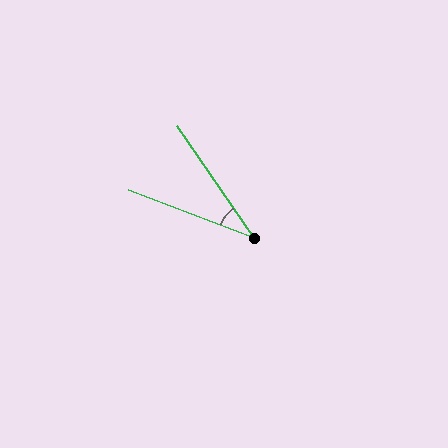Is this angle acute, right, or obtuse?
It is acute.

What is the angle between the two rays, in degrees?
Approximately 35 degrees.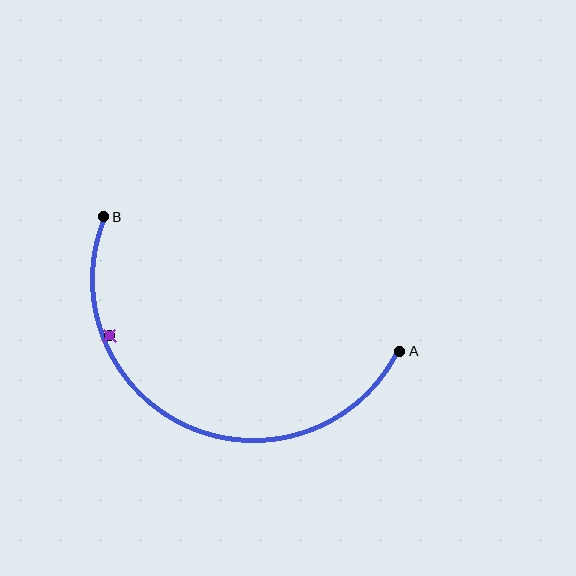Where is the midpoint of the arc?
The arc midpoint is the point on the curve farthest from the straight line joining A and B. It sits below that line.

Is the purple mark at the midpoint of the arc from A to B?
No — the purple mark does not lie on the arc at all. It sits slightly inside the curve.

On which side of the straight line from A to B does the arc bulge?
The arc bulges below the straight line connecting A and B.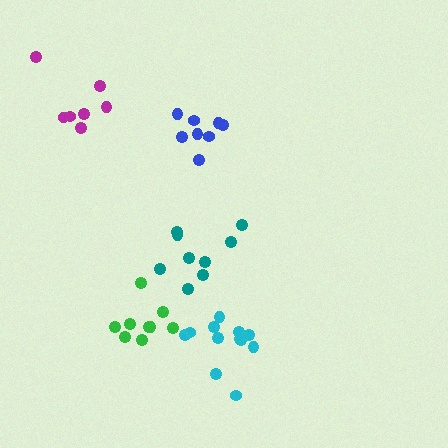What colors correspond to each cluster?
The clusters are colored: blue, green, cyan, magenta, teal.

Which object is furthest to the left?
The magenta cluster is leftmost.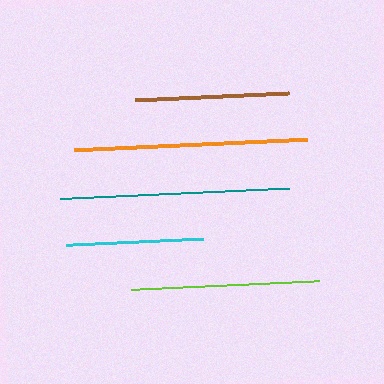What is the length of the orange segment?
The orange segment is approximately 233 pixels long.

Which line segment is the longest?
The orange line is the longest at approximately 233 pixels.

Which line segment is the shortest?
The cyan line is the shortest at approximately 137 pixels.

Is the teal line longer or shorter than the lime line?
The teal line is longer than the lime line.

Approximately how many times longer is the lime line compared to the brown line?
The lime line is approximately 1.2 times the length of the brown line.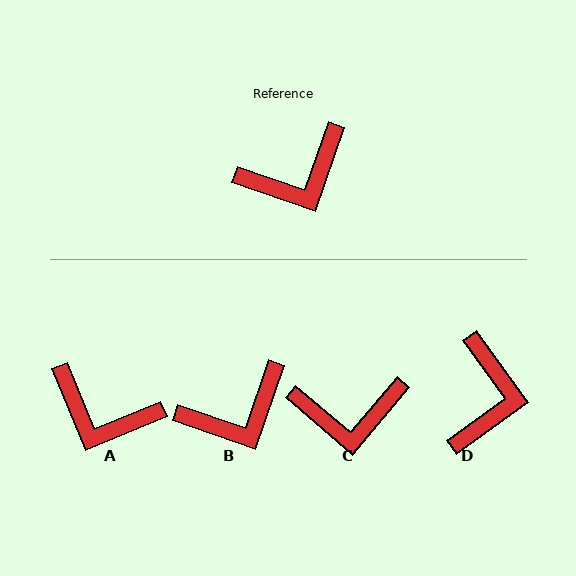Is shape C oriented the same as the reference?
No, it is off by about 21 degrees.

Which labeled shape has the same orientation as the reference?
B.